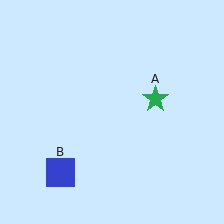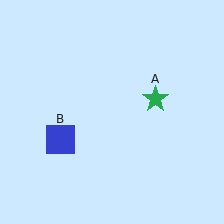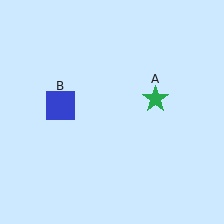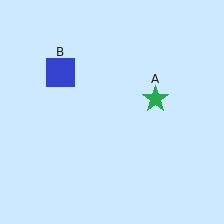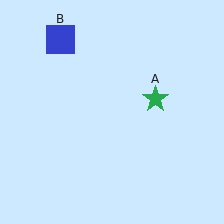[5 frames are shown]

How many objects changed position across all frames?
1 object changed position: blue square (object B).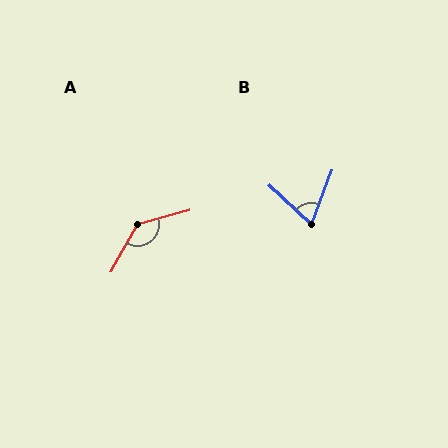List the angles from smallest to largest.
B (67°), A (134°).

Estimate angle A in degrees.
Approximately 134 degrees.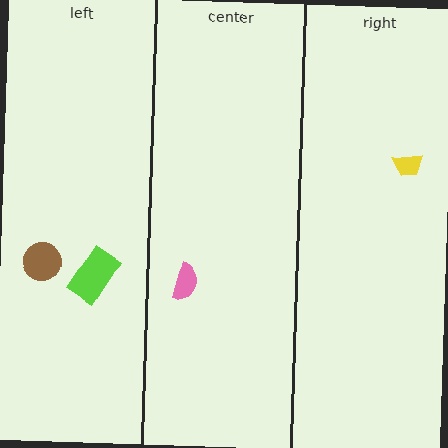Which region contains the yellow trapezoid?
The right region.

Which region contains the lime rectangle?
The left region.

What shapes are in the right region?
The yellow trapezoid.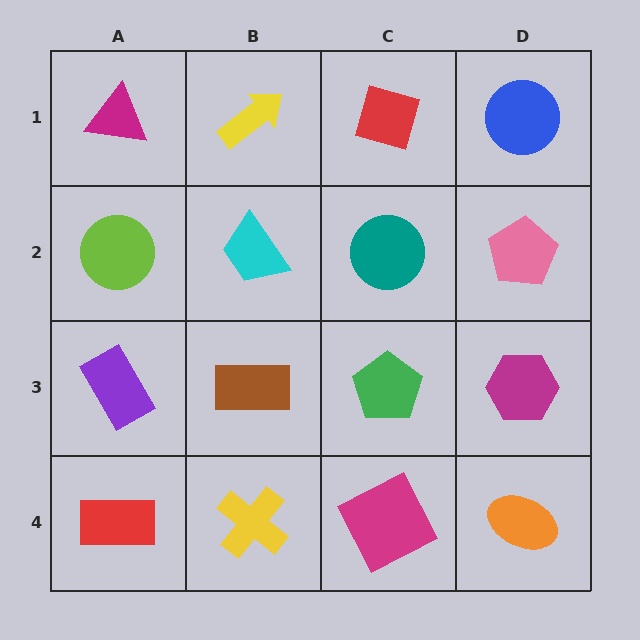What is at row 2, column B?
A cyan trapezoid.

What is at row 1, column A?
A magenta triangle.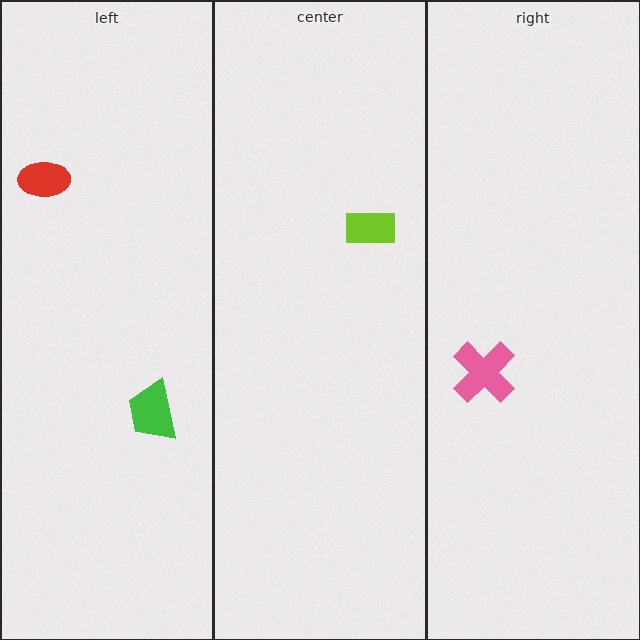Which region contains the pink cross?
The right region.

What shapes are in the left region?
The red ellipse, the green trapezoid.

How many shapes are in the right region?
1.